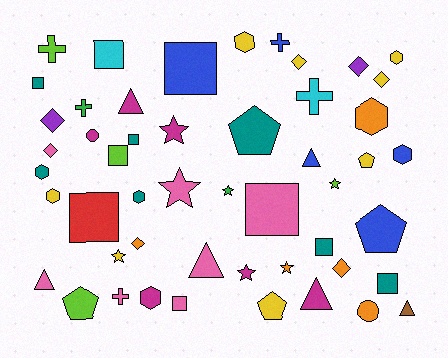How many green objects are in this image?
There are 2 green objects.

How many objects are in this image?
There are 50 objects.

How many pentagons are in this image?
There are 5 pentagons.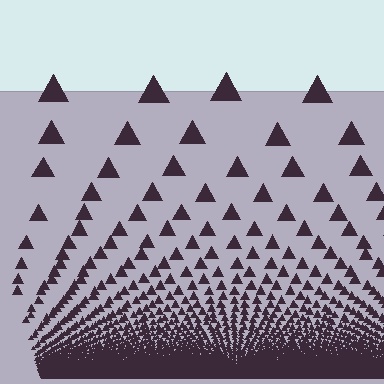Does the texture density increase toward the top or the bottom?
Density increases toward the bottom.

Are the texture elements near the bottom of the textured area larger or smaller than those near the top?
Smaller. The gradient is inverted — elements near the bottom are smaller and denser.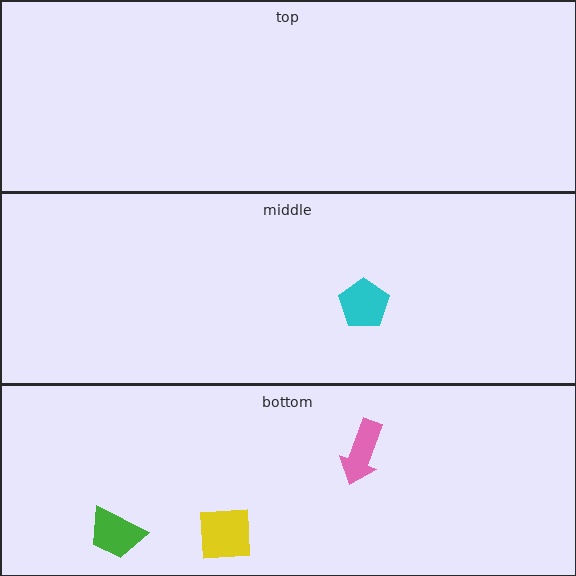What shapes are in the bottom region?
The green trapezoid, the yellow square, the pink arrow.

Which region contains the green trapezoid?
The bottom region.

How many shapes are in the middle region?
1.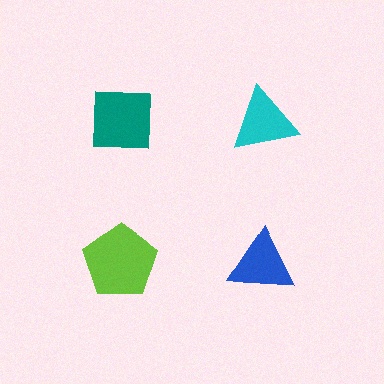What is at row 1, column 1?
A teal square.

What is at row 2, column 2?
A blue triangle.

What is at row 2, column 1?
A lime pentagon.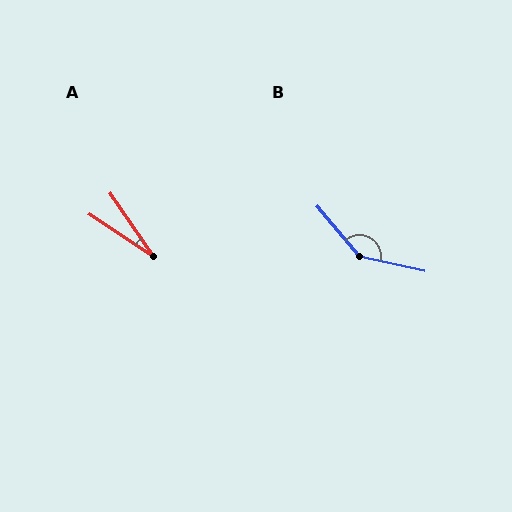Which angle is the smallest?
A, at approximately 22 degrees.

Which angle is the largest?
B, at approximately 143 degrees.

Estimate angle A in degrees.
Approximately 22 degrees.